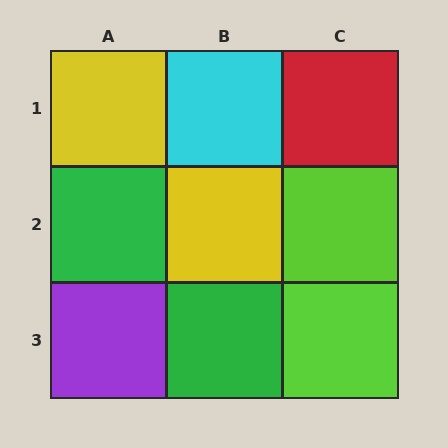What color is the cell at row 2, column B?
Yellow.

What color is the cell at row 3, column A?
Purple.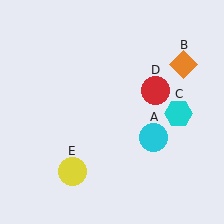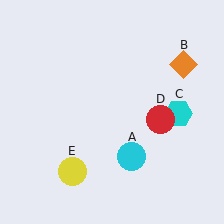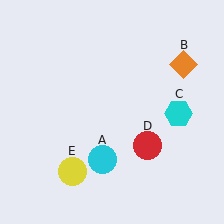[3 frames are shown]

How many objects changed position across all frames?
2 objects changed position: cyan circle (object A), red circle (object D).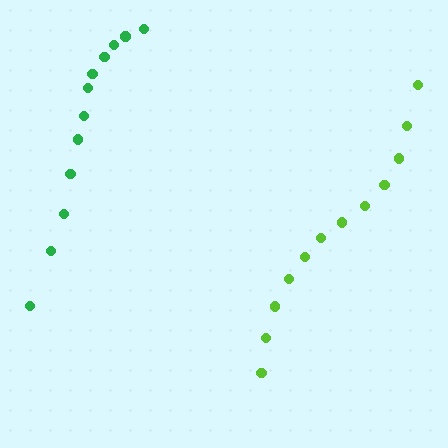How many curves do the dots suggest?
There are 2 distinct paths.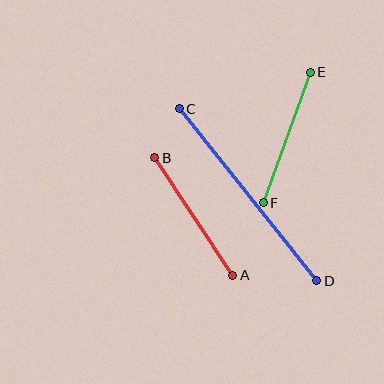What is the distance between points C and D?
The distance is approximately 221 pixels.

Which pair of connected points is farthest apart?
Points C and D are farthest apart.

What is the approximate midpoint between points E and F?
The midpoint is at approximately (287, 137) pixels.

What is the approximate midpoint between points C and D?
The midpoint is at approximately (248, 195) pixels.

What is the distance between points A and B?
The distance is approximately 141 pixels.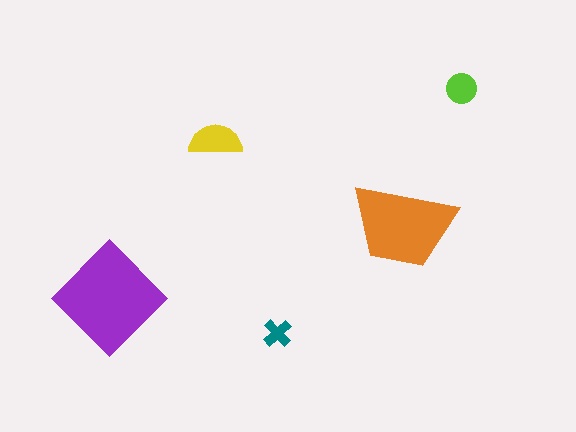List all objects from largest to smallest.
The purple diamond, the orange trapezoid, the yellow semicircle, the lime circle, the teal cross.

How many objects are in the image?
There are 5 objects in the image.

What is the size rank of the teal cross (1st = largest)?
5th.